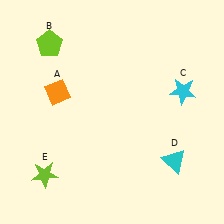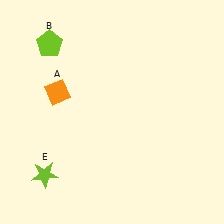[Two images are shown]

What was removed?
The cyan triangle (D), the cyan star (C) were removed in Image 2.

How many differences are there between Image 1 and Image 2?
There are 2 differences between the two images.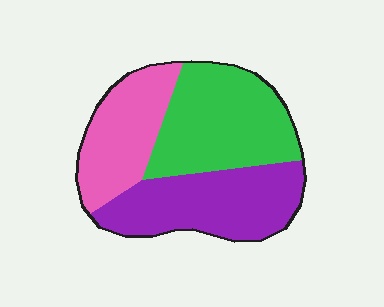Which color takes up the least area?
Pink, at roughly 25%.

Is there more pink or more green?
Green.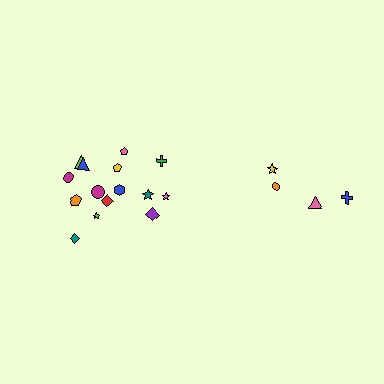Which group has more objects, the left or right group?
The left group.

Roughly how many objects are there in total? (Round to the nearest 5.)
Roughly 20 objects in total.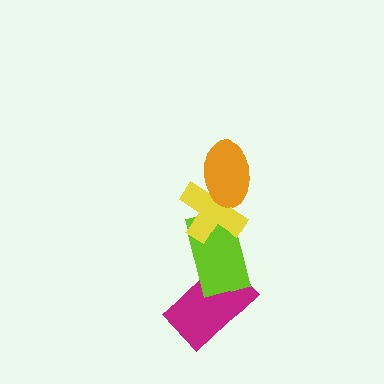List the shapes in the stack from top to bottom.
From top to bottom: the orange ellipse, the yellow cross, the lime rectangle, the magenta rectangle.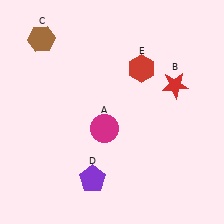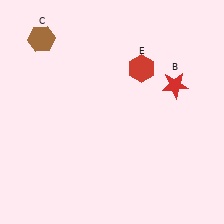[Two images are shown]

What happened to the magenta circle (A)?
The magenta circle (A) was removed in Image 2. It was in the bottom-left area of Image 1.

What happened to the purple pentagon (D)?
The purple pentagon (D) was removed in Image 2. It was in the bottom-left area of Image 1.